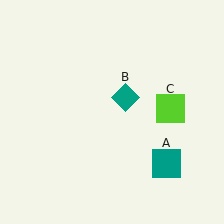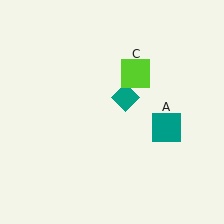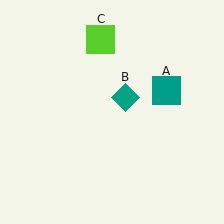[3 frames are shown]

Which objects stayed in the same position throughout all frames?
Teal diamond (object B) remained stationary.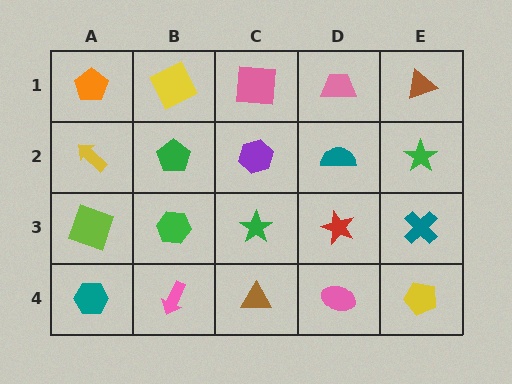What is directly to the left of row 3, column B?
A lime square.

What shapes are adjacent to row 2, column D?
A pink trapezoid (row 1, column D), a red star (row 3, column D), a purple hexagon (row 2, column C), a green star (row 2, column E).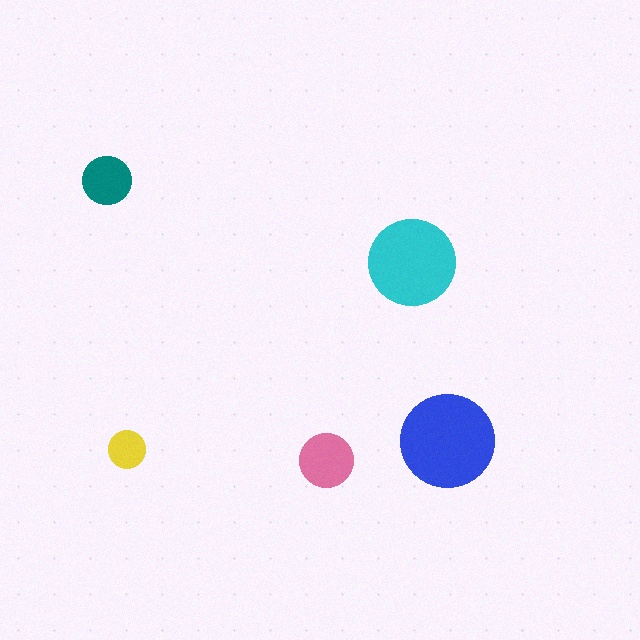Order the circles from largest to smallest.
the blue one, the cyan one, the pink one, the teal one, the yellow one.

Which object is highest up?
The teal circle is topmost.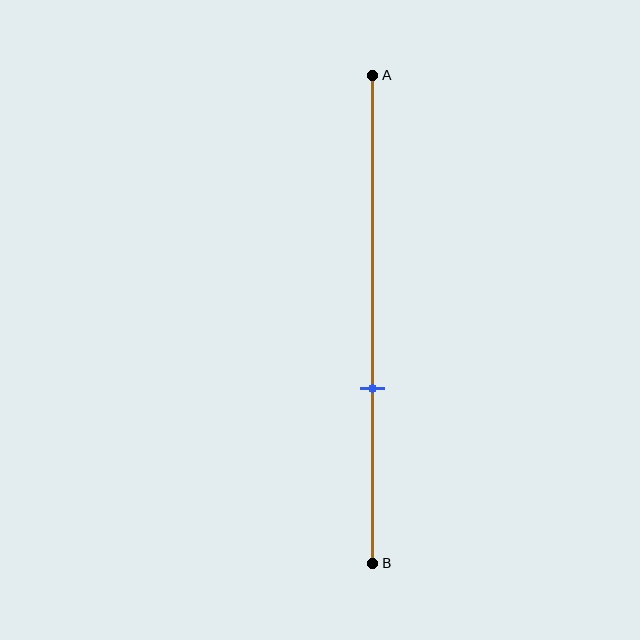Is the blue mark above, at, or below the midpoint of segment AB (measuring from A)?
The blue mark is below the midpoint of segment AB.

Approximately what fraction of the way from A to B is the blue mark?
The blue mark is approximately 65% of the way from A to B.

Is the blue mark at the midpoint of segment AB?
No, the mark is at about 65% from A, not at the 50% midpoint.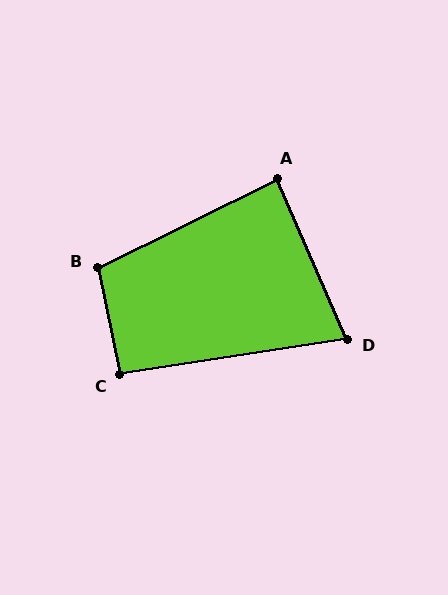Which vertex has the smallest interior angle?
D, at approximately 75 degrees.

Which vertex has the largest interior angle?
B, at approximately 105 degrees.